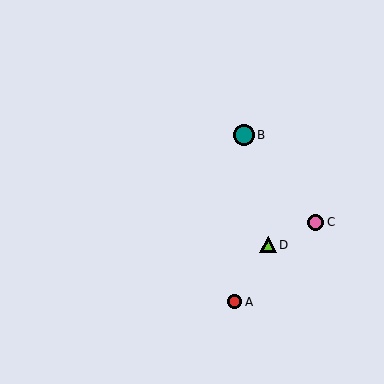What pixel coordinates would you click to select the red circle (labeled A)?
Click at (235, 302) to select the red circle A.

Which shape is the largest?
The teal circle (labeled B) is the largest.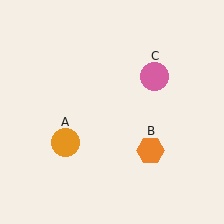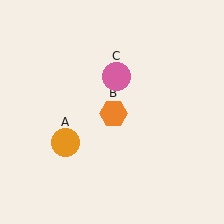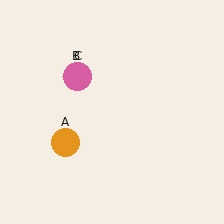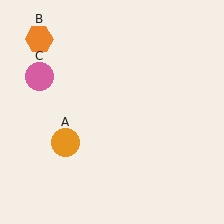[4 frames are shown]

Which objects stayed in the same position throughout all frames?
Orange circle (object A) remained stationary.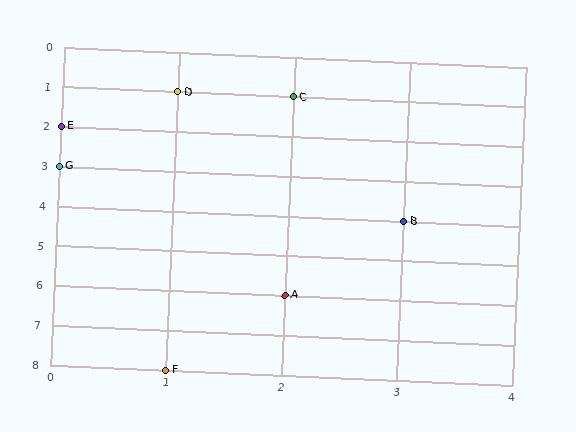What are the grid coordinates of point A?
Point A is at grid coordinates (2, 6).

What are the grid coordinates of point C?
Point C is at grid coordinates (2, 1).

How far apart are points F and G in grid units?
Points F and G are 1 column and 5 rows apart (about 5.1 grid units diagonally).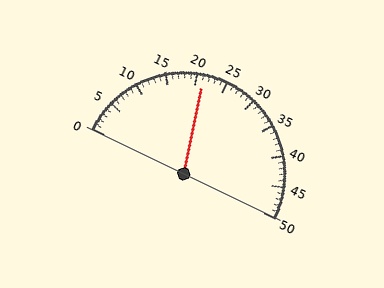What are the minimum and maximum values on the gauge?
The gauge ranges from 0 to 50.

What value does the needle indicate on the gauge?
The needle indicates approximately 21.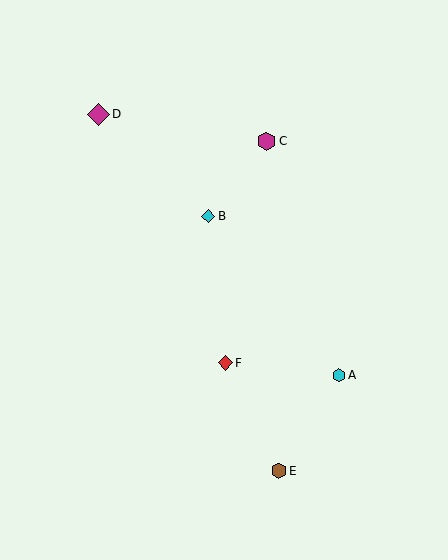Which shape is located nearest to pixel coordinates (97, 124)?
The magenta diamond (labeled D) at (98, 114) is nearest to that location.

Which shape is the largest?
The magenta diamond (labeled D) is the largest.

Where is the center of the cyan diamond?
The center of the cyan diamond is at (208, 216).